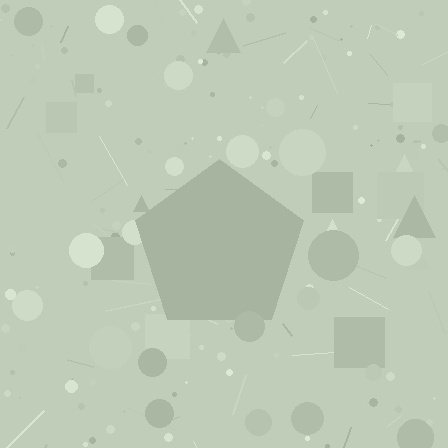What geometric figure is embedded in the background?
A pentagon is embedded in the background.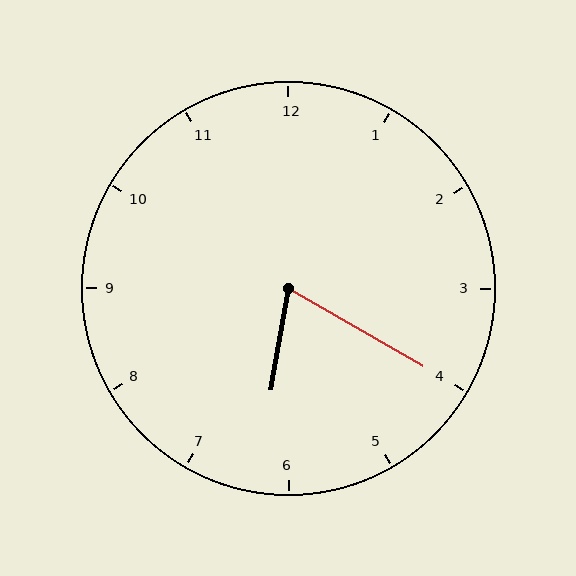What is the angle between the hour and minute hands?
Approximately 70 degrees.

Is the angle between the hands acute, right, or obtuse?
It is acute.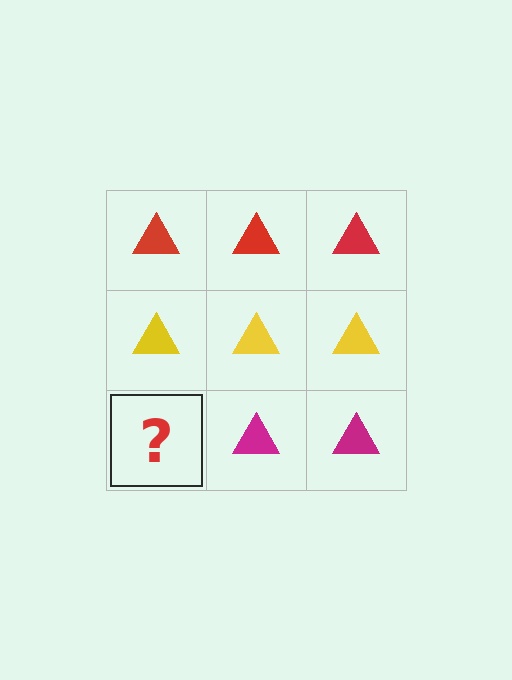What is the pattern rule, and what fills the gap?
The rule is that each row has a consistent color. The gap should be filled with a magenta triangle.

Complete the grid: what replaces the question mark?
The question mark should be replaced with a magenta triangle.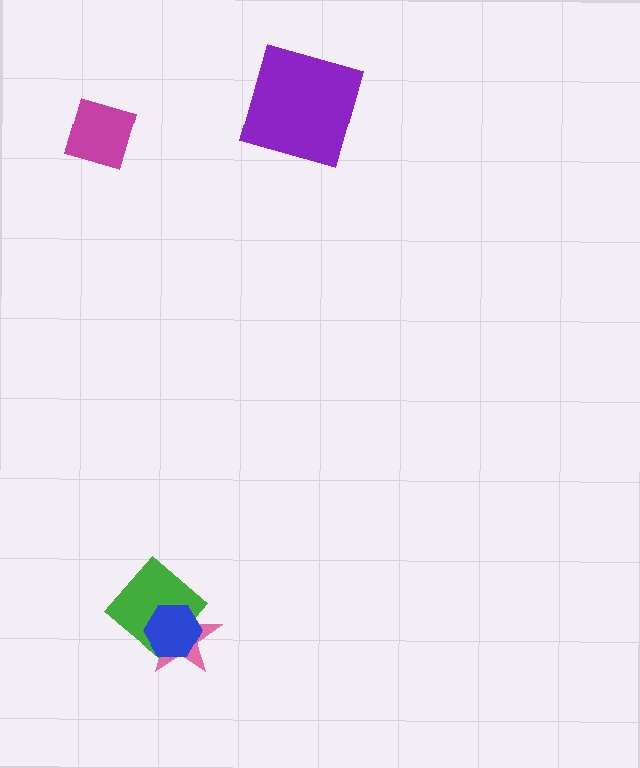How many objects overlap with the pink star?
2 objects overlap with the pink star.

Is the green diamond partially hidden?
Yes, it is partially covered by another shape.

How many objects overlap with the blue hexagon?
2 objects overlap with the blue hexagon.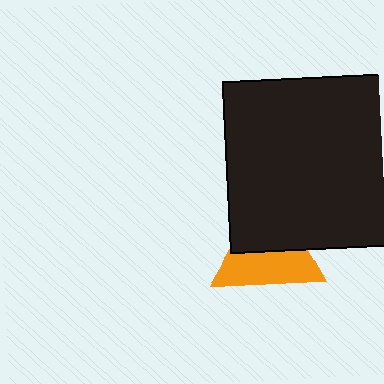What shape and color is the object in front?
The object in front is a black rectangle.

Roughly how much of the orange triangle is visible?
About half of it is visible (roughly 53%).